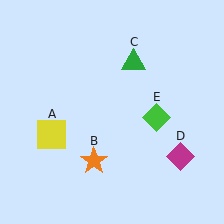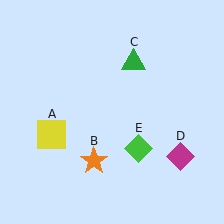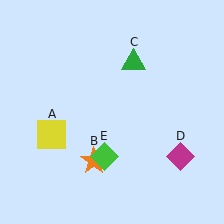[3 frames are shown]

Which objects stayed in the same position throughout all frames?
Yellow square (object A) and orange star (object B) and green triangle (object C) and magenta diamond (object D) remained stationary.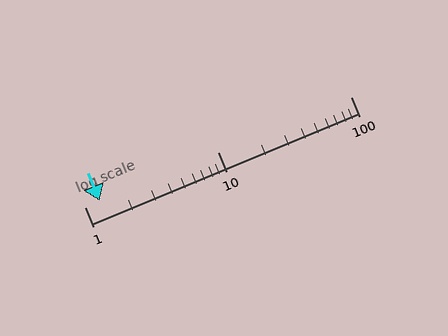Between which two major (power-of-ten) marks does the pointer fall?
The pointer is between 1 and 10.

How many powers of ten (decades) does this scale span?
The scale spans 2 decades, from 1 to 100.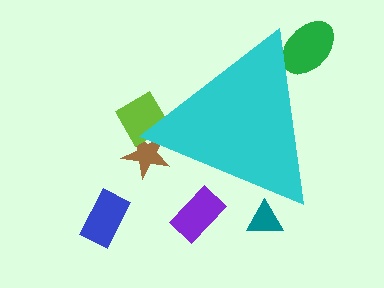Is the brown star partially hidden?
Yes, the brown star is partially hidden behind the cyan triangle.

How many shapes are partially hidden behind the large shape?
5 shapes are partially hidden.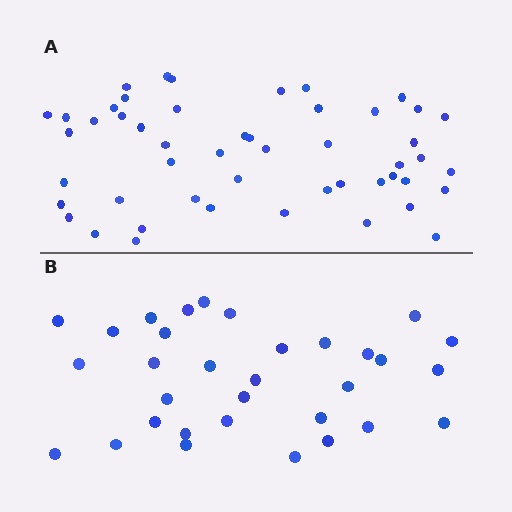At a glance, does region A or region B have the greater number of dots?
Region A (the top region) has more dots.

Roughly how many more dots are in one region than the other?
Region A has approximately 20 more dots than region B.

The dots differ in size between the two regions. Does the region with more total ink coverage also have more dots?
No. Region B has more total ink coverage because its dots are larger, but region A actually contains more individual dots. Total area can be misleading — the number of items is what matters here.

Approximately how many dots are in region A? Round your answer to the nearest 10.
About 50 dots.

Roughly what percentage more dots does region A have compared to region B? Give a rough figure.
About 55% more.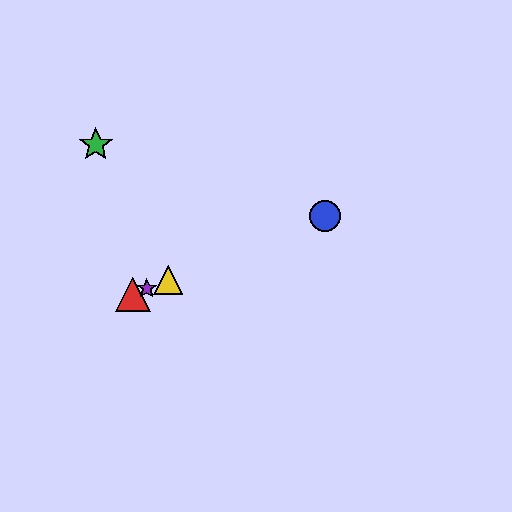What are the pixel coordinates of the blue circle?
The blue circle is at (325, 216).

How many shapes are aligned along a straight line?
4 shapes (the red triangle, the blue circle, the yellow triangle, the purple star) are aligned along a straight line.